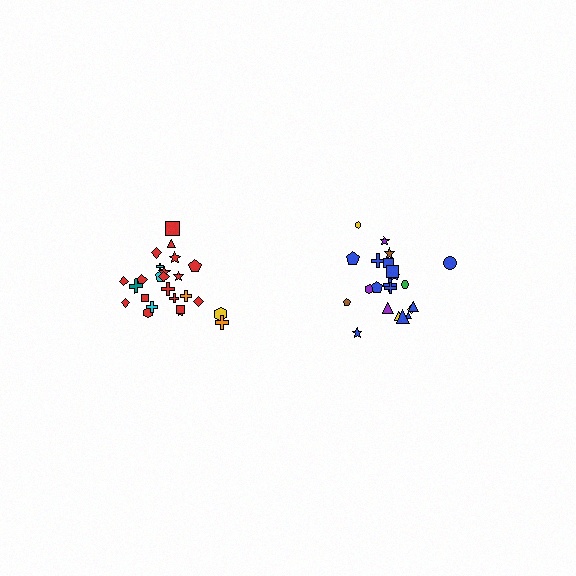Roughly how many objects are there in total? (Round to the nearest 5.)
Roughly 45 objects in total.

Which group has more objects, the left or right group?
The left group.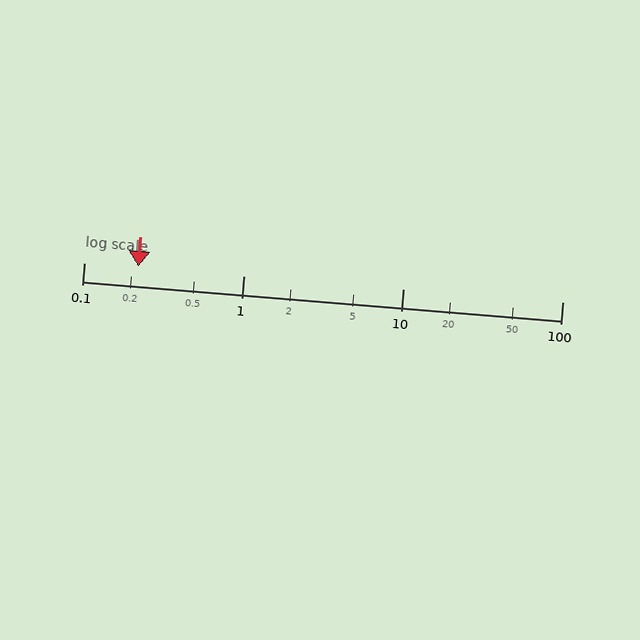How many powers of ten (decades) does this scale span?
The scale spans 3 decades, from 0.1 to 100.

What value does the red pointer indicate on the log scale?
The pointer indicates approximately 0.22.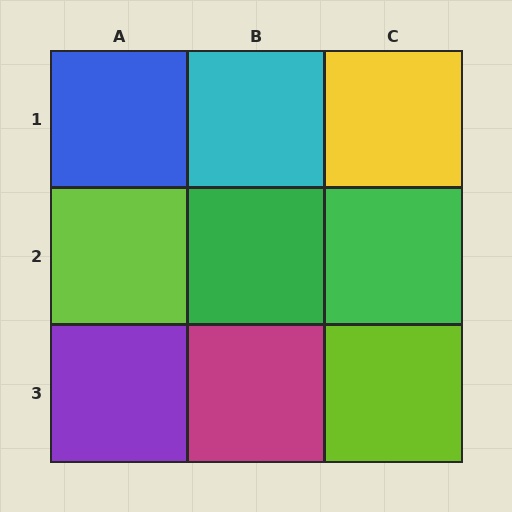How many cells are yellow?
1 cell is yellow.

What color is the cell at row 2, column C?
Green.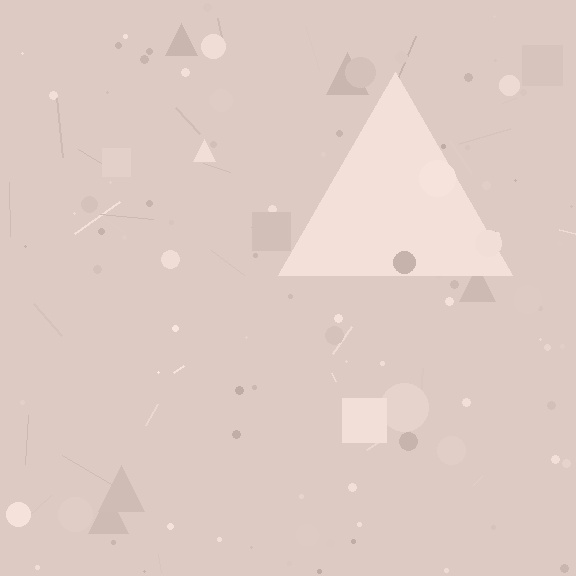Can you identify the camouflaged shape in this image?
The camouflaged shape is a triangle.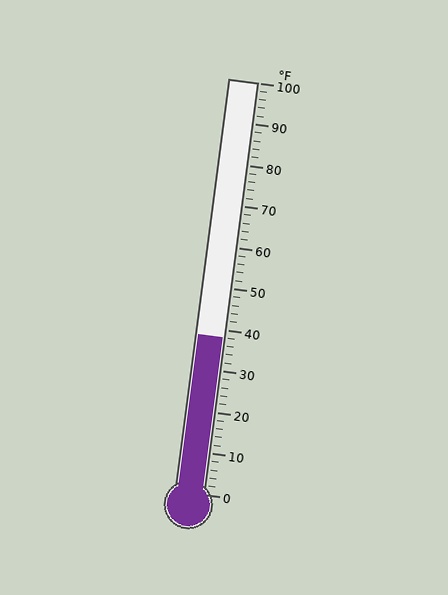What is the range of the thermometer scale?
The thermometer scale ranges from 0°F to 100°F.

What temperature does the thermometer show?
The thermometer shows approximately 38°F.